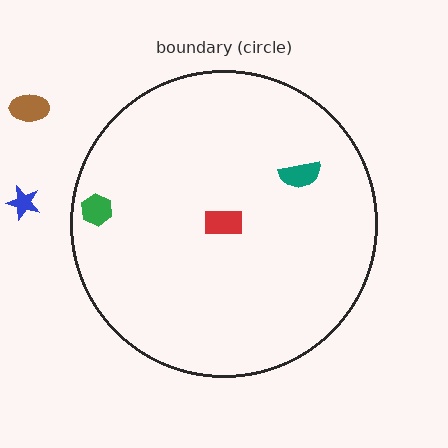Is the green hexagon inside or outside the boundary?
Inside.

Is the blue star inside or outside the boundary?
Outside.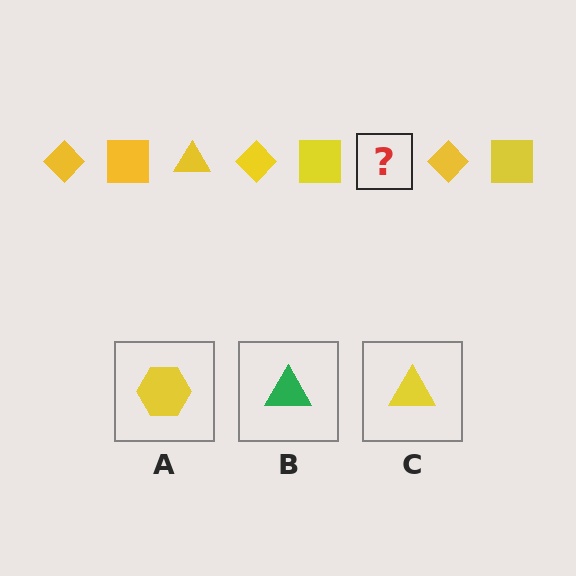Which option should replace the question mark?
Option C.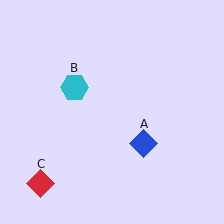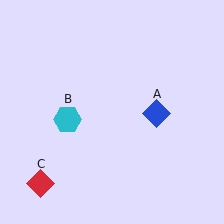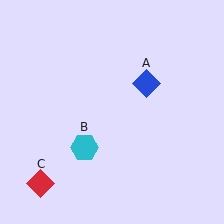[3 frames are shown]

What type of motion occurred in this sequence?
The blue diamond (object A), cyan hexagon (object B) rotated counterclockwise around the center of the scene.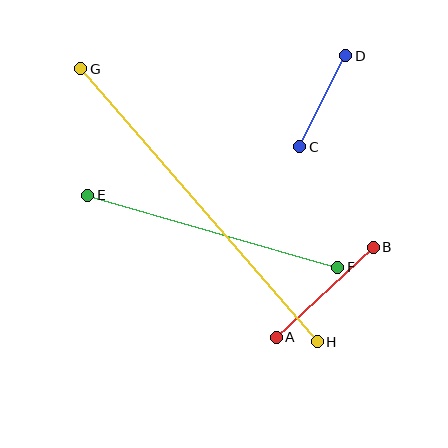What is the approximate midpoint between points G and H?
The midpoint is at approximately (199, 205) pixels.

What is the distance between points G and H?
The distance is approximately 361 pixels.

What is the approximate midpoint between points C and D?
The midpoint is at approximately (323, 101) pixels.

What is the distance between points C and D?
The distance is approximately 102 pixels.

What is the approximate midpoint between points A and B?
The midpoint is at approximately (325, 292) pixels.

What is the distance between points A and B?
The distance is approximately 133 pixels.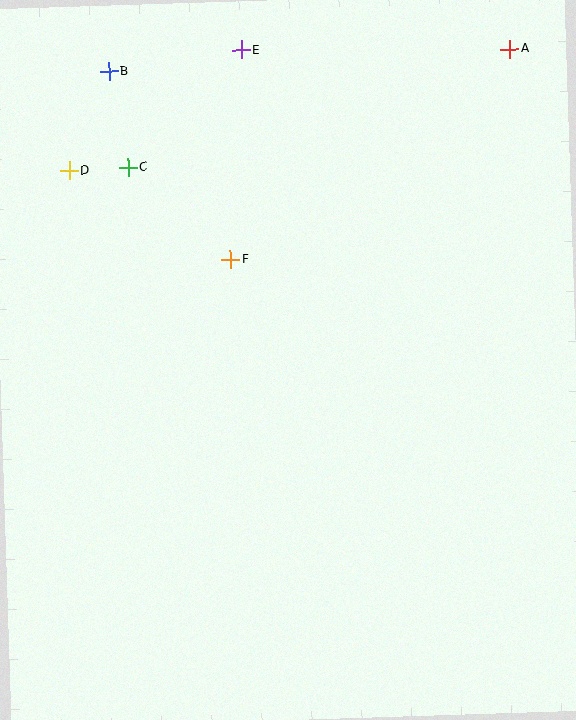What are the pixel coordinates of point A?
Point A is at (510, 49).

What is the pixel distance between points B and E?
The distance between B and E is 134 pixels.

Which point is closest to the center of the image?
Point F at (231, 260) is closest to the center.